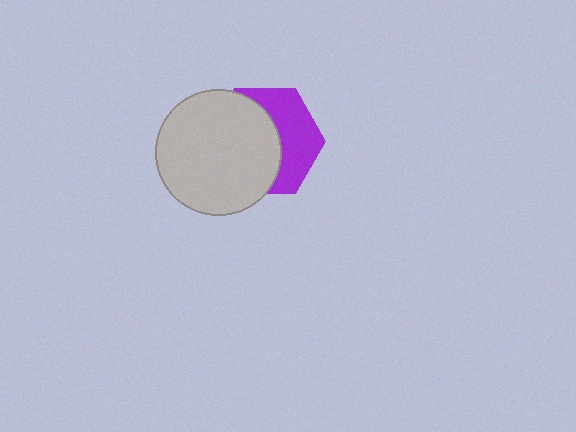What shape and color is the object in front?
The object in front is a light gray circle.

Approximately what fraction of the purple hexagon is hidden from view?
Roughly 57% of the purple hexagon is hidden behind the light gray circle.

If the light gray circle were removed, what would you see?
You would see the complete purple hexagon.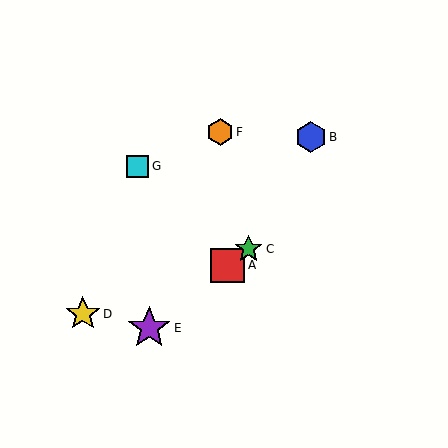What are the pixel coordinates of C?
Object C is at (249, 249).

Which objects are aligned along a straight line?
Objects A, C, E are aligned along a straight line.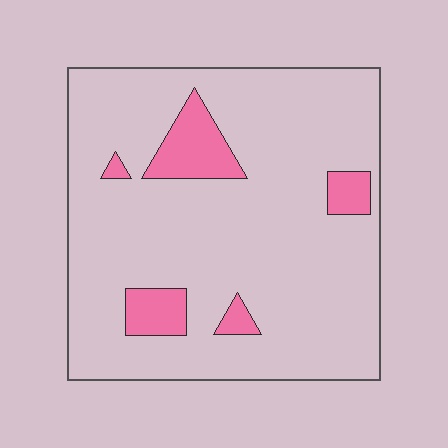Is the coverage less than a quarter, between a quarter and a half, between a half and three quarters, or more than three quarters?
Less than a quarter.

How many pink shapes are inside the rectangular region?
5.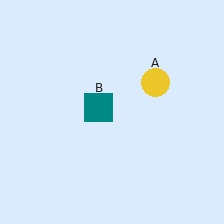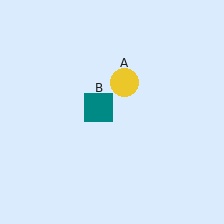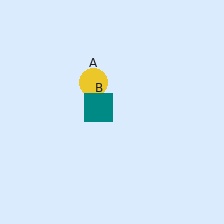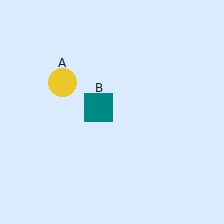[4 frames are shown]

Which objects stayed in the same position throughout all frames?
Teal square (object B) remained stationary.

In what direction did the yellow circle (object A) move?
The yellow circle (object A) moved left.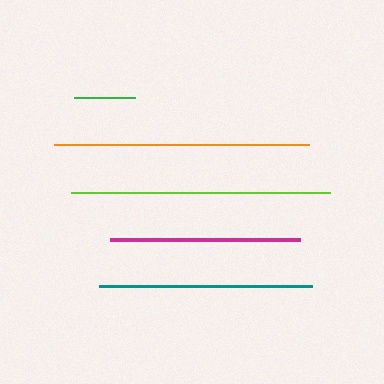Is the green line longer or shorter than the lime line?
The lime line is longer than the green line.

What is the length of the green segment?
The green segment is approximately 61 pixels long.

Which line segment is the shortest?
The green line is the shortest at approximately 61 pixels.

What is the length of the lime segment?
The lime segment is approximately 259 pixels long.